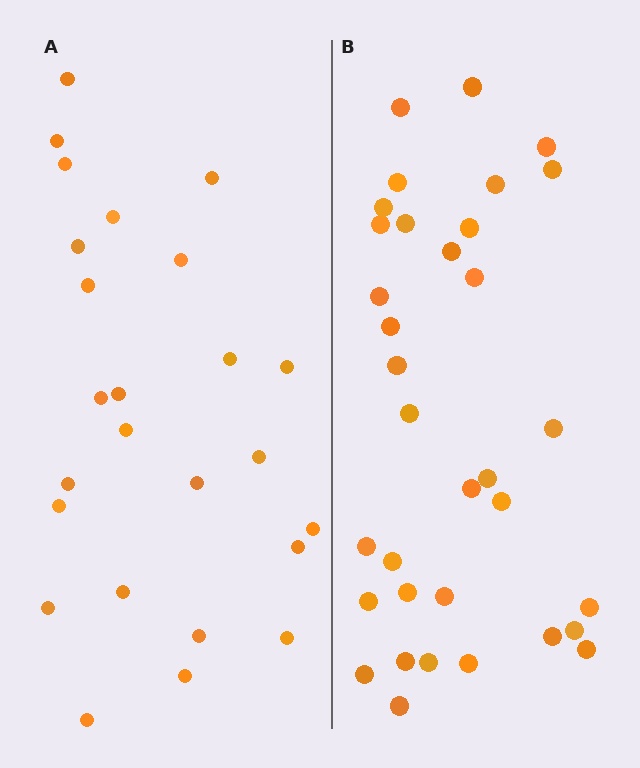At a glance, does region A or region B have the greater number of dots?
Region B (the right region) has more dots.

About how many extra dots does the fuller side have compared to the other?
Region B has roughly 8 or so more dots than region A.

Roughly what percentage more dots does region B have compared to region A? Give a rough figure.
About 35% more.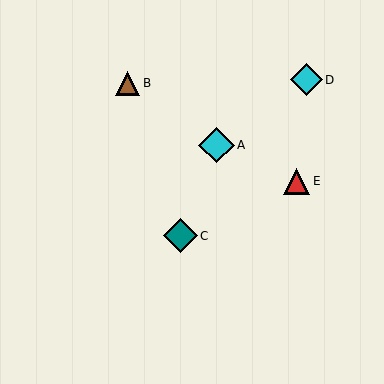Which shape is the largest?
The cyan diamond (labeled A) is the largest.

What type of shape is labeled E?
Shape E is a red triangle.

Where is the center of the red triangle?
The center of the red triangle is at (297, 181).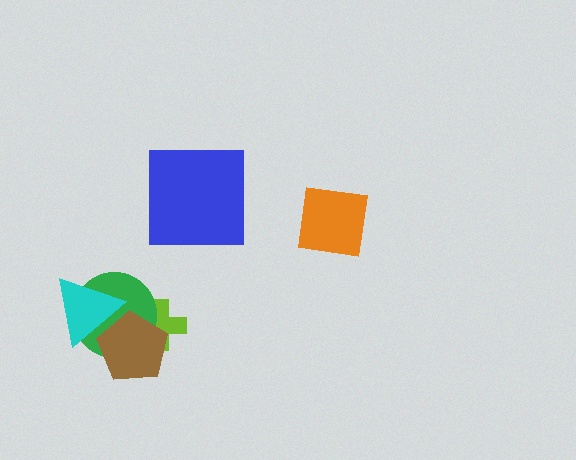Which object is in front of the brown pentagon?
The cyan triangle is in front of the brown pentagon.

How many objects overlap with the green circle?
3 objects overlap with the green circle.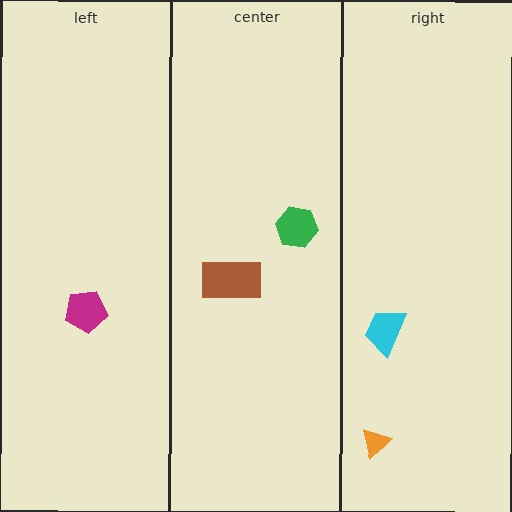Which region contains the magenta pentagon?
The left region.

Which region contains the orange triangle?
The right region.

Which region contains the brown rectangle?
The center region.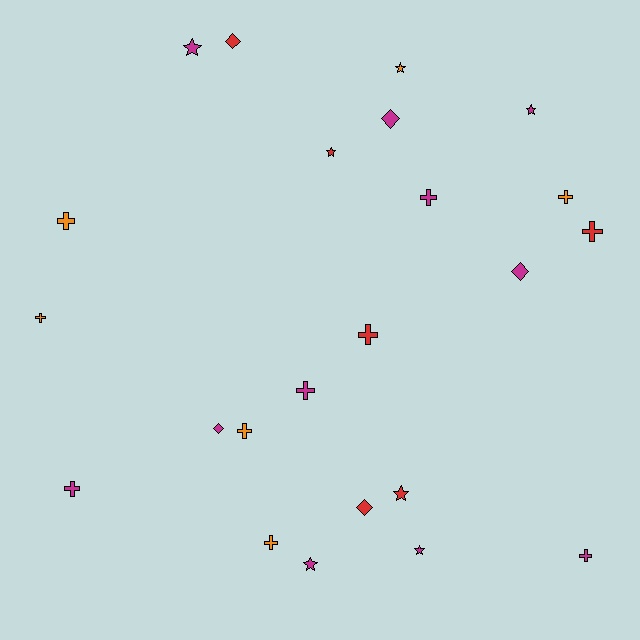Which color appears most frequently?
Magenta, with 11 objects.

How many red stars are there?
There are 2 red stars.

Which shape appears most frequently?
Cross, with 11 objects.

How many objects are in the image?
There are 23 objects.